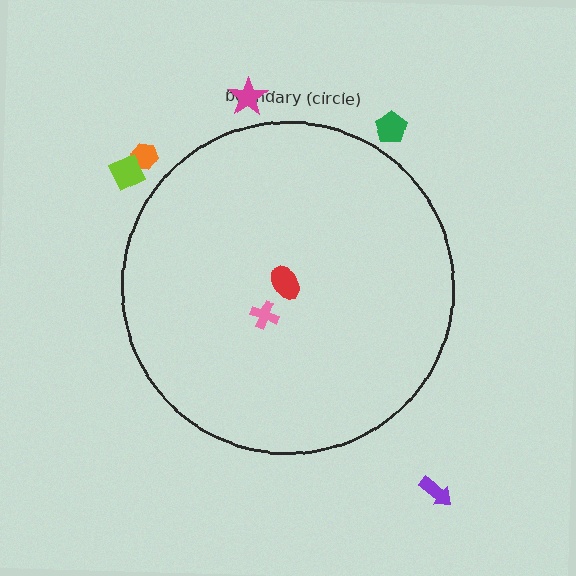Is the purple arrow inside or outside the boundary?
Outside.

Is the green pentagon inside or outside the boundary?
Outside.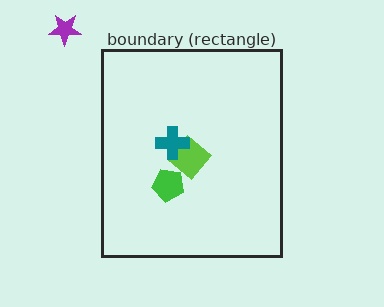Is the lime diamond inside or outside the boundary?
Inside.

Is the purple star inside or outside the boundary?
Outside.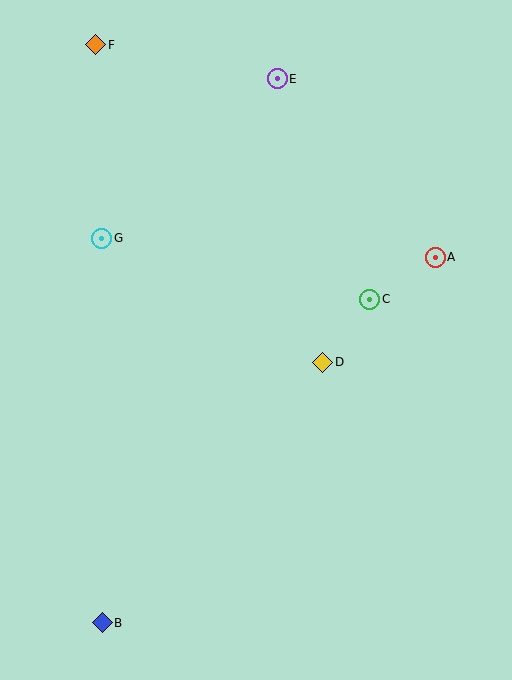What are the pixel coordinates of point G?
Point G is at (102, 238).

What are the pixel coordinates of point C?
Point C is at (370, 299).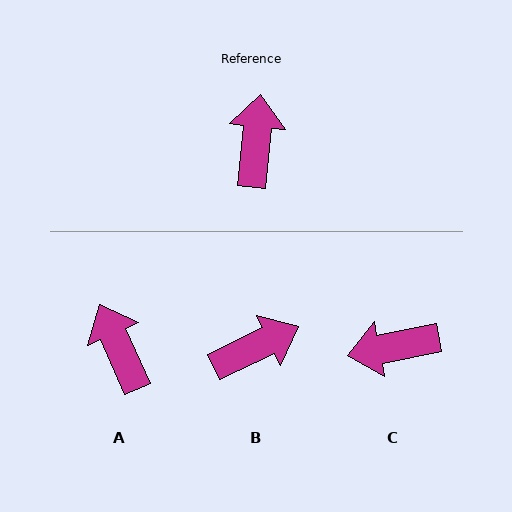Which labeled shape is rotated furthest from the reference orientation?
C, about 107 degrees away.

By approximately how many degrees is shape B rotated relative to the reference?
Approximately 59 degrees clockwise.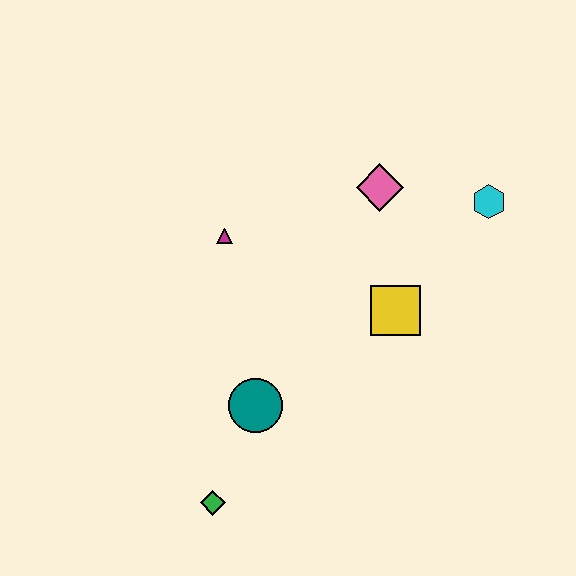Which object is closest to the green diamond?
The teal circle is closest to the green diamond.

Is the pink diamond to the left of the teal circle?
No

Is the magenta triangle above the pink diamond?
No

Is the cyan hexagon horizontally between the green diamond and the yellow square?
No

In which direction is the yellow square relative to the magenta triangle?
The yellow square is to the right of the magenta triangle.